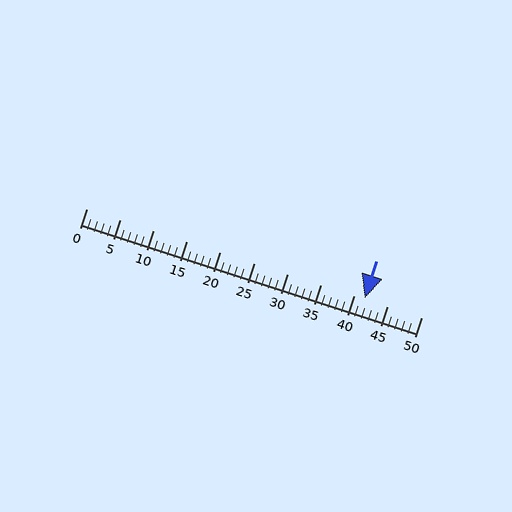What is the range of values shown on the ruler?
The ruler shows values from 0 to 50.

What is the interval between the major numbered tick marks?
The major tick marks are spaced 5 units apart.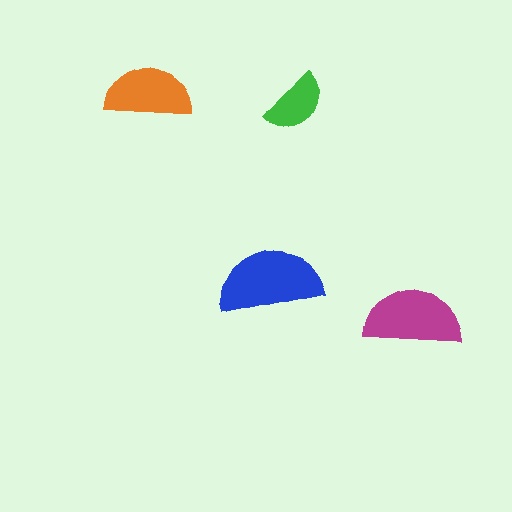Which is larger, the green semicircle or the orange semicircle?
The orange one.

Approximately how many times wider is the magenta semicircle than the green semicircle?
About 1.5 times wider.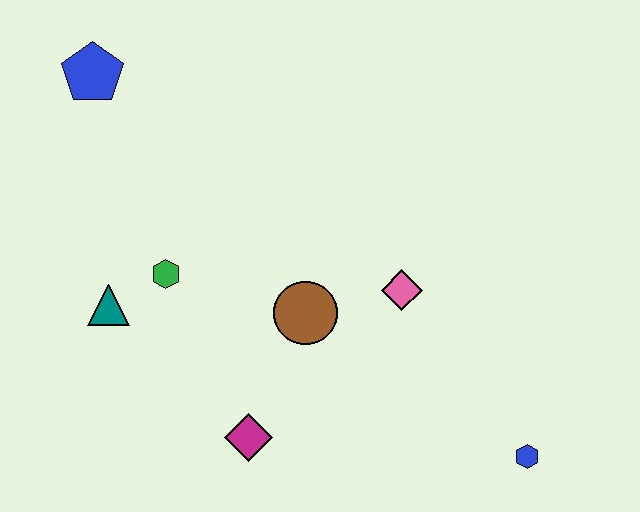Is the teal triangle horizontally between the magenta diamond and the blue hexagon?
No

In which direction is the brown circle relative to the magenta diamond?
The brown circle is above the magenta diamond.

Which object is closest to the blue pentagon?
The green hexagon is closest to the blue pentagon.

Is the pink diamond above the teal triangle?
Yes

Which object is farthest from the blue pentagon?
The blue hexagon is farthest from the blue pentagon.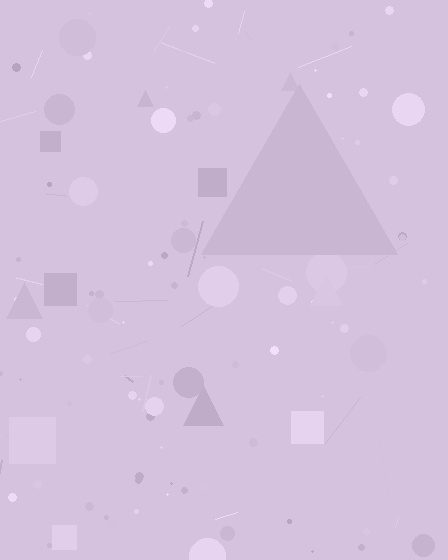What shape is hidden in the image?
A triangle is hidden in the image.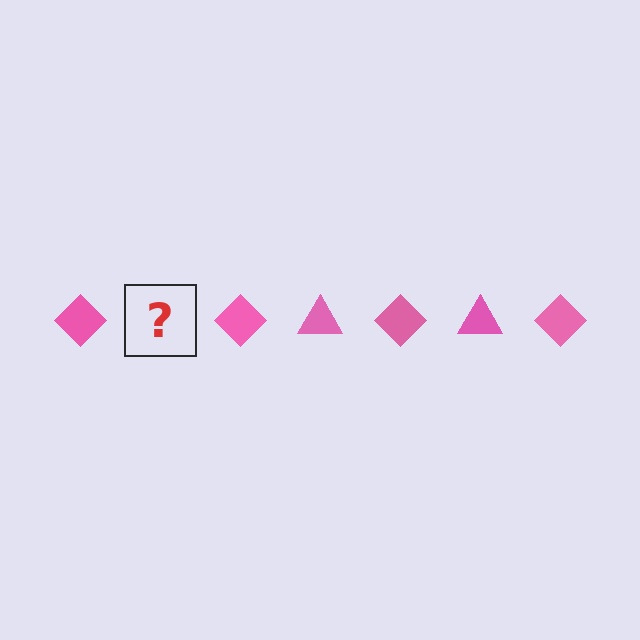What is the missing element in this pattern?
The missing element is a pink triangle.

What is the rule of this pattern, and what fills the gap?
The rule is that the pattern cycles through diamond, triangle shapes in pink. The gap should be filled with a pink triangle.